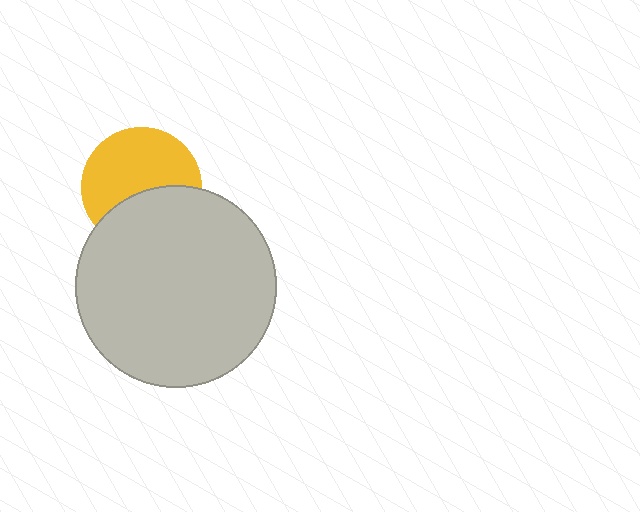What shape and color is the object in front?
The object in front is a light gray circle.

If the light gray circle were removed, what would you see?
You would see the complete yellow circle.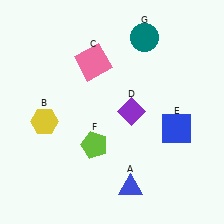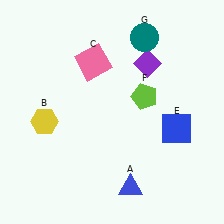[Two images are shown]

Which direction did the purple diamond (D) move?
The purple diamond (D) moved up.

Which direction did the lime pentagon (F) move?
The lime pentagon (F) moved right.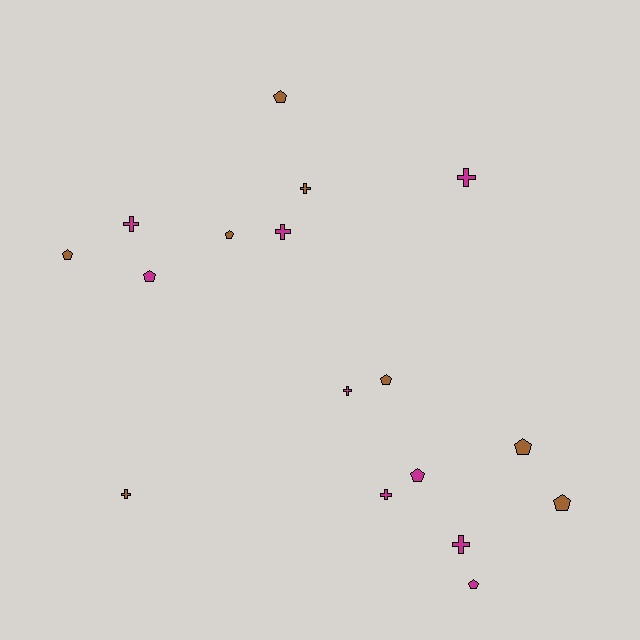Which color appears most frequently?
Magenta, with 9 objects.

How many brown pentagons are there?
There are 6 brown pentagons.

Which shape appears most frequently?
Pentagon, with 9 objects.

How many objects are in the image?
There are 17 objects.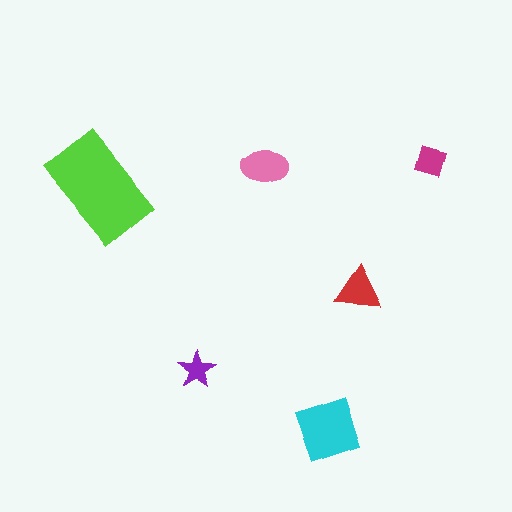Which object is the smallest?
The purple star.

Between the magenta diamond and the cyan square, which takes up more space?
The cyan square.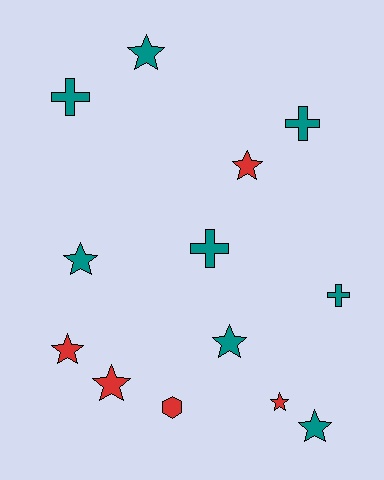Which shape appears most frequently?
Star, with 8 objects.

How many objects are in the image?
There are 13 objects.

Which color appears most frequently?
Teal, with 8 objects.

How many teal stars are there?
There are 4 teal stars.